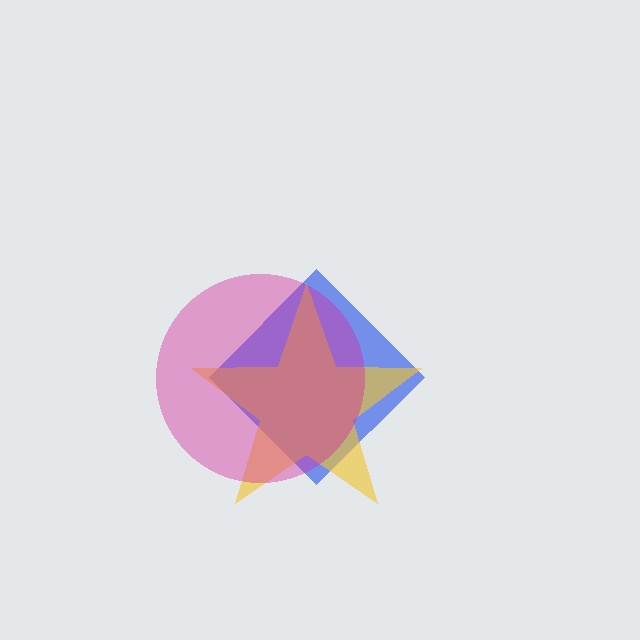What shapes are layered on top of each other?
The layered shapes are: a blue diamond, a yellow star, a magenta circle.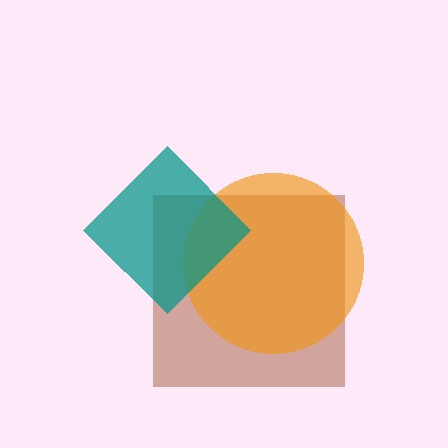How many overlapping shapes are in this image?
There are 3 overlapping shapes in the image.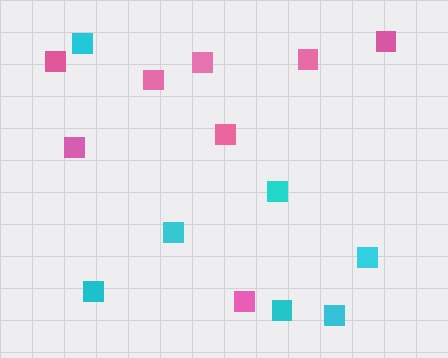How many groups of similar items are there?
There are 2 groups: one group of cyan squares (7) and one group of pink squares (8).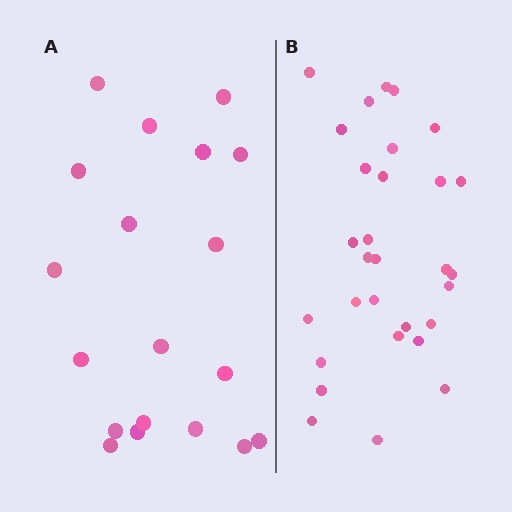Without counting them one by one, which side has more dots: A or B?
Region B (the right region) has more dots.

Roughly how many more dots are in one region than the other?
Region B has roughly 12 or so more dots than region A.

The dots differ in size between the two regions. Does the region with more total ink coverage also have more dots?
No. Region A has more total ink coverage because its dots are larger, but region B actually contains more individual dots. Total area can be misleading — the number of items is what matters here.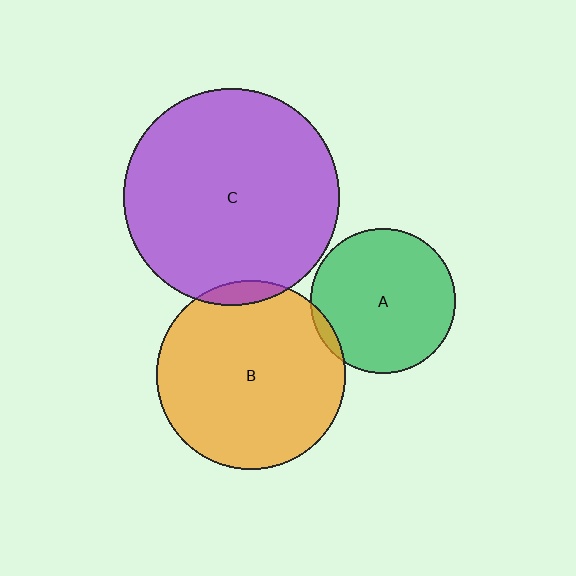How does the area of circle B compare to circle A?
Approximately 1.7 times.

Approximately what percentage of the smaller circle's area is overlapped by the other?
Approximately 5%.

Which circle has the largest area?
Circle C (purple).